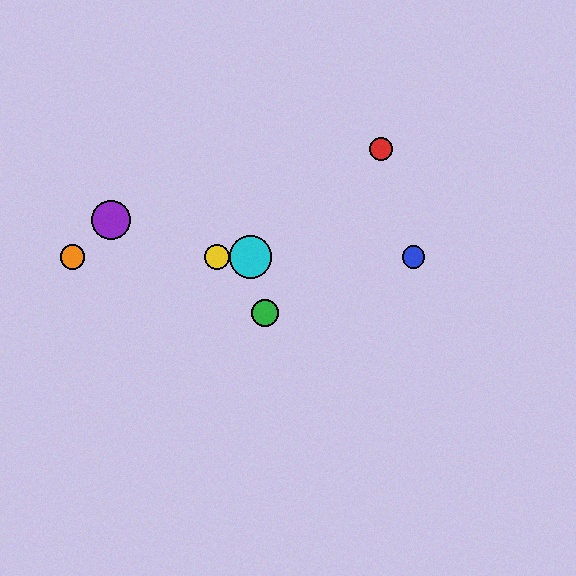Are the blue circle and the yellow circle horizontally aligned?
Yes, both are at y≈257.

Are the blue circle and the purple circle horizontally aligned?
No, the blue circle is at y≈257 and the purple circle is at y≈220.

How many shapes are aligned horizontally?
4 shapes (the blue circle, the yellow circle, the orange circle, the cyan circle) are aligned horizontally.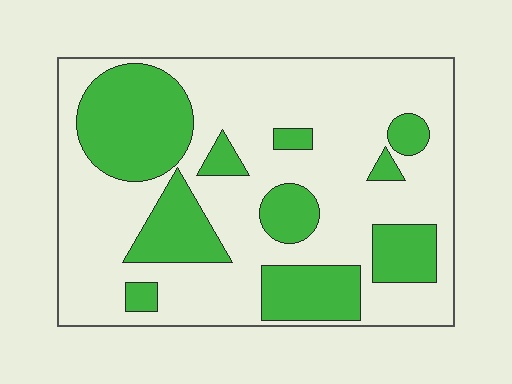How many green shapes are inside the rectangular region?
10.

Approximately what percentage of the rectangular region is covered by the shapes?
Approximately 30%.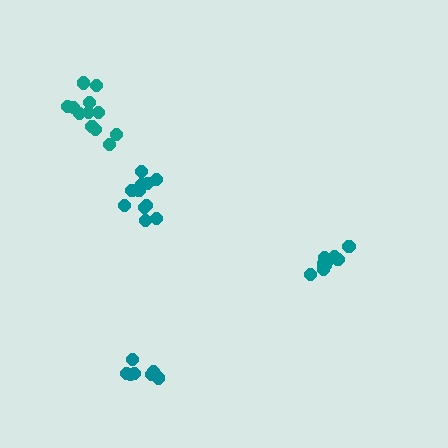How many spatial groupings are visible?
There are 4 spatial groupings.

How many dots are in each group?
Group 1: 11 dots, Group 2: 7 dots, Group 3: 9 dots, Group 4: 12 dots (39 total).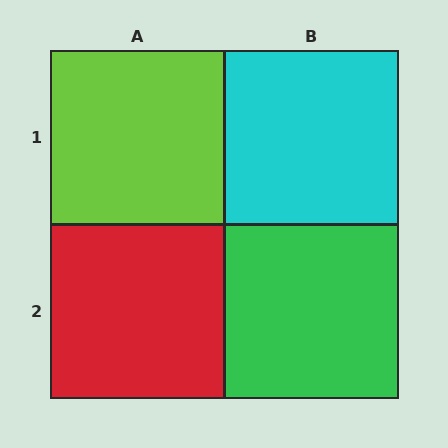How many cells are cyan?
1 cell is cyan.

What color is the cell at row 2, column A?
Red.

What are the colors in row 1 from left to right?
Lime, cyan.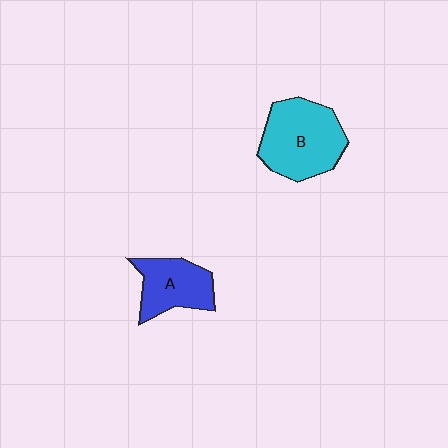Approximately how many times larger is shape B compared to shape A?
Approximately 1.5 times.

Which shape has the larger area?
Shape B (cyan).